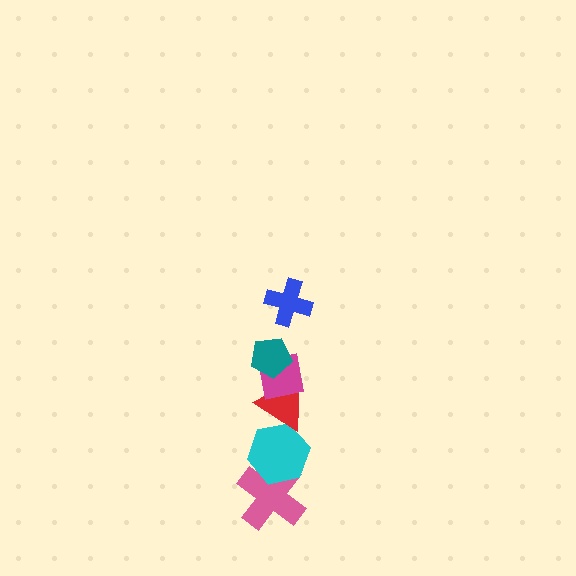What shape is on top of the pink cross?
The cyan hexagon is on top of the pink cross.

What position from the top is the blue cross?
The blue cross is 1st from the top.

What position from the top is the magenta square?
The magenta square is 3rd from the top.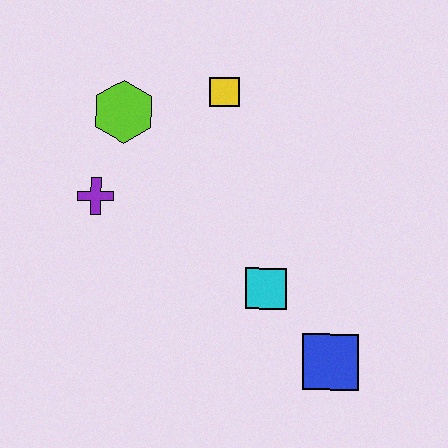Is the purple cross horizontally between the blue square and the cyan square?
No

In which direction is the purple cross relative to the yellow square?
The purple cross is to the left of the yellow square.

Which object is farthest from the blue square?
The lime hexagon is farthest from the blue square.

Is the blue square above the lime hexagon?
No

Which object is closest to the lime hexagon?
The purple cross is closest to the lime hexagon.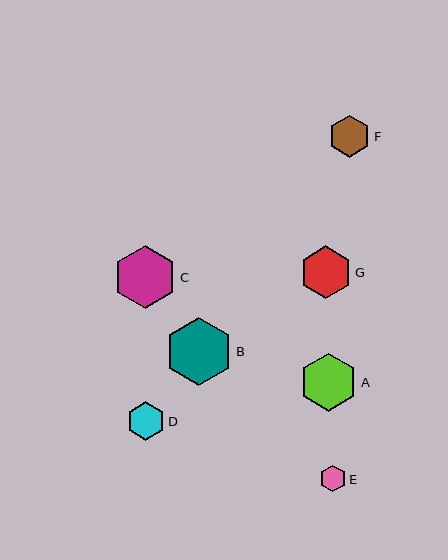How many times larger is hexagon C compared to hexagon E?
Hexagon C is approximately 2.4 times the size of hexagon E.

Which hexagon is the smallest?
Hexagon E is the smallest with a size of approximately 26 pixels.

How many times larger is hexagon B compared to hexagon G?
Hexagon B is approximately 1.3 times the size of hexagon G.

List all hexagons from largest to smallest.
From largest to smallest: B, C, A, G, F, D, E.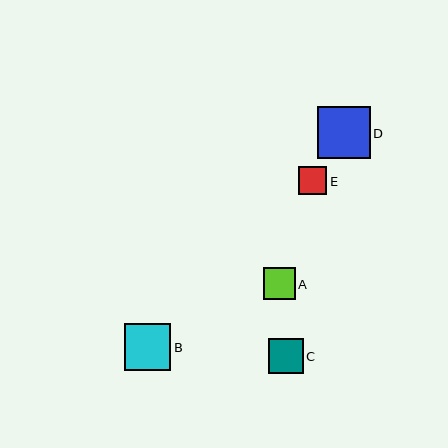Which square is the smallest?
Square E is the smallest with a size of approximately 28 pixels.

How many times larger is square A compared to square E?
Square A is approximately 1.1 times the size of square E.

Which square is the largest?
Square D is the largest with a size of approximately 53 pixels.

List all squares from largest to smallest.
From largest to smallest: D, B, C, A, E.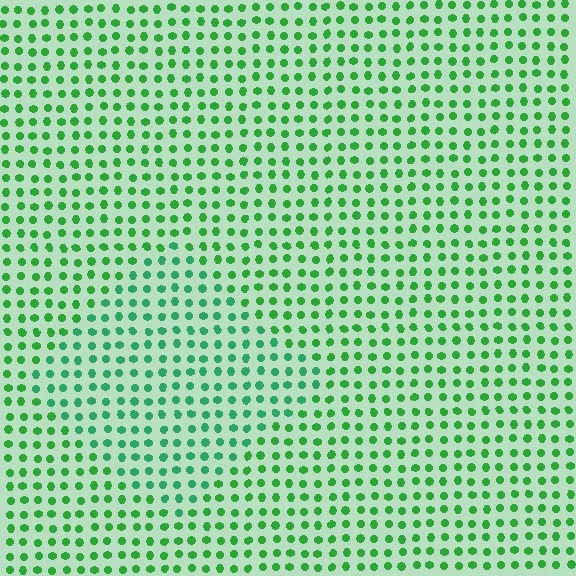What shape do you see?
I see a diamond.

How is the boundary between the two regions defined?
The boundary is defined purely by a slight shift in hue (about 22 degrees). Spacing, size, and orientation are identical on both sides.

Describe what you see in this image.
The image is filled with small green elements in a uniform arrangement. A diamond-shaped region is visible where the elements are tinted to a slightly different hue, forming a subtle color boundary.